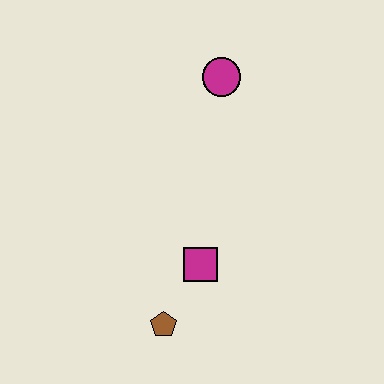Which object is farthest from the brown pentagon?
The magenta circle is farthest from the brown pentagon.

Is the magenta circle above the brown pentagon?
Yes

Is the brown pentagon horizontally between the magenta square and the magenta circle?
No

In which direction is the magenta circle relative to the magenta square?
The magenta circle is above the magenta square.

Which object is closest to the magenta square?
The brown pentagon is closest to the magenta square.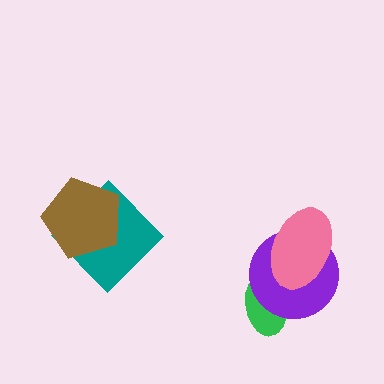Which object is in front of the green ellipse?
The purple circle is in front of the green ellipse.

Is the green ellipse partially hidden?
Yes, it is partially covered by another shape.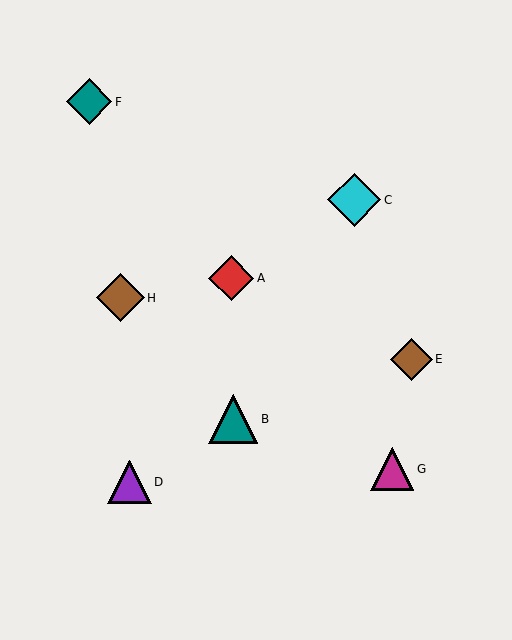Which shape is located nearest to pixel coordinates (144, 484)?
The purple triangle (labeled D) at (130, 482) is nearest to that location.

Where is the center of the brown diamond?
The center of the brown diamond is at (411, 359).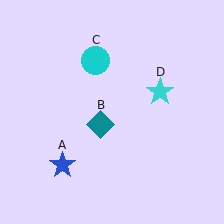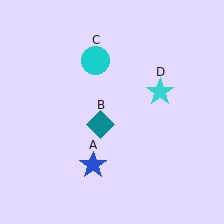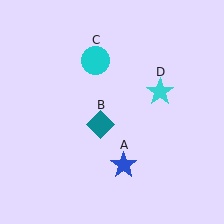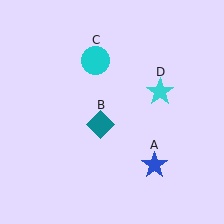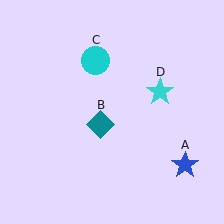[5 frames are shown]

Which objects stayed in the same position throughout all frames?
Teal diamond (object B) and cyan circle (object C) and cyan star (object D) remained stationary.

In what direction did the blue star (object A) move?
The blue star (object A) moved right.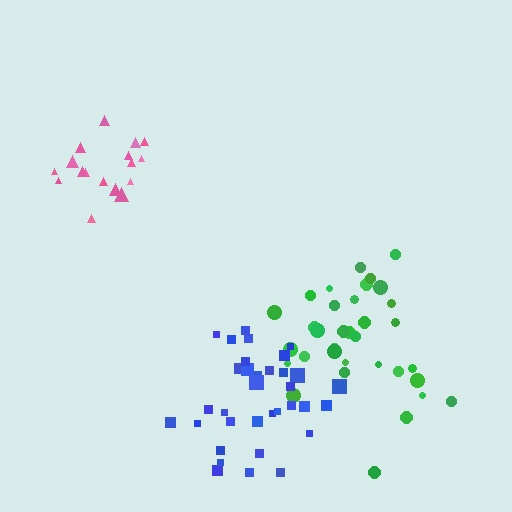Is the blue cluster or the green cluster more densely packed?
Blue.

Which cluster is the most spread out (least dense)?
Green.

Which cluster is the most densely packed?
Pink.